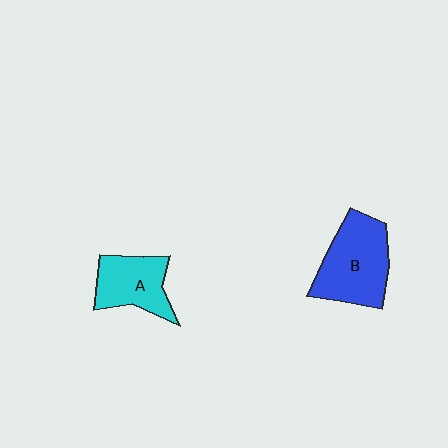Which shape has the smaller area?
Shape A (cyan).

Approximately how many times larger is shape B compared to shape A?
Approximately 1.4 times.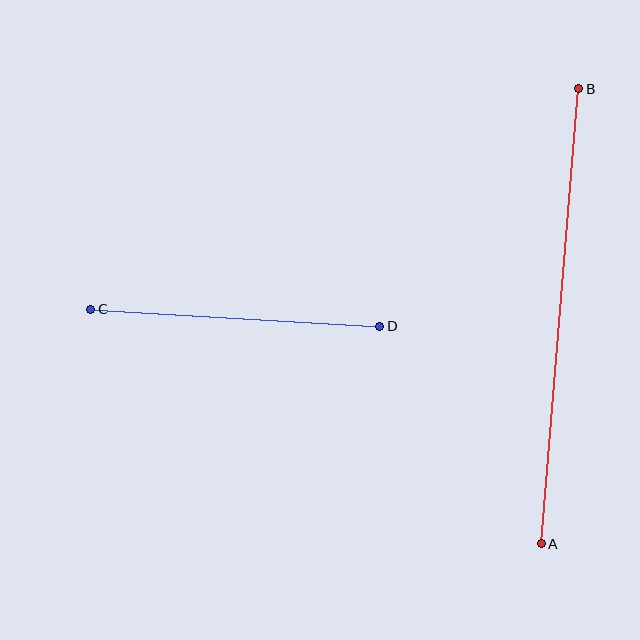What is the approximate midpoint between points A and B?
The midpoint is at approximately (560, 316) pixels.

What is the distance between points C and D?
The distance is approximately 290 pixels.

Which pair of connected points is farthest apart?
Points A and B are farthest apart.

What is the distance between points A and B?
The distance is approximately 457 pixels.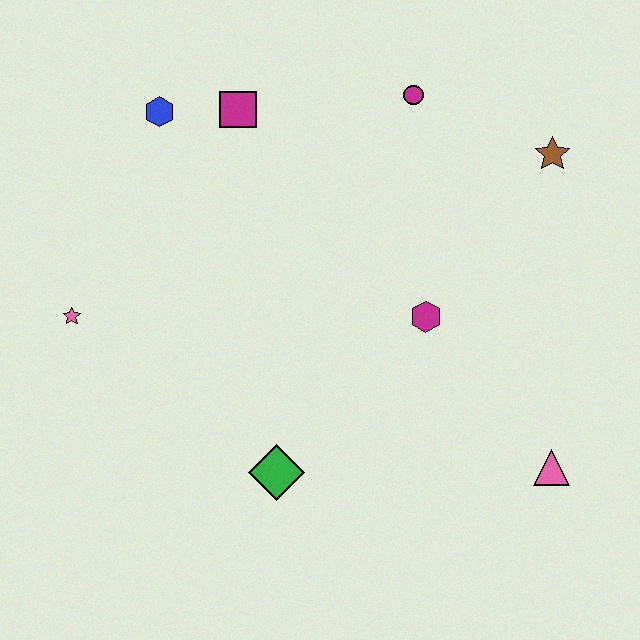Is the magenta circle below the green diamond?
No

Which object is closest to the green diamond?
The magenta hexagon is closest to the green diamond.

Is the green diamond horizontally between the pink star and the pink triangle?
Yes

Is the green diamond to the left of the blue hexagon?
No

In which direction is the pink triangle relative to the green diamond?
The pink triangle is to the right of the green diamond.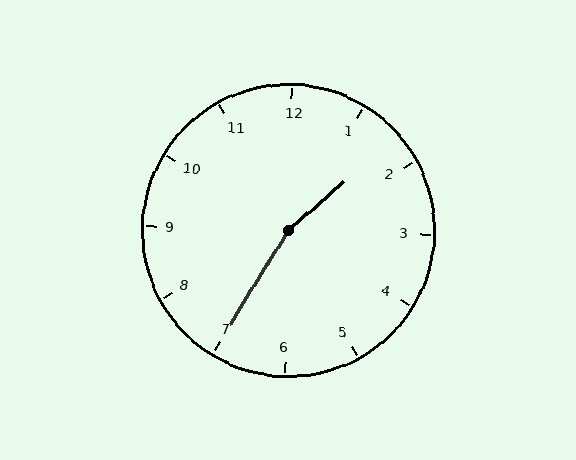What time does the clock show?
1:35.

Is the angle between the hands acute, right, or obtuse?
It is obtuse.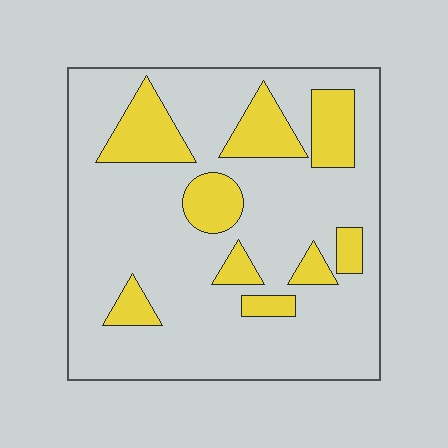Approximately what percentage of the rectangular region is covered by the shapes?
Approximately 20%.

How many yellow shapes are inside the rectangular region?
9.